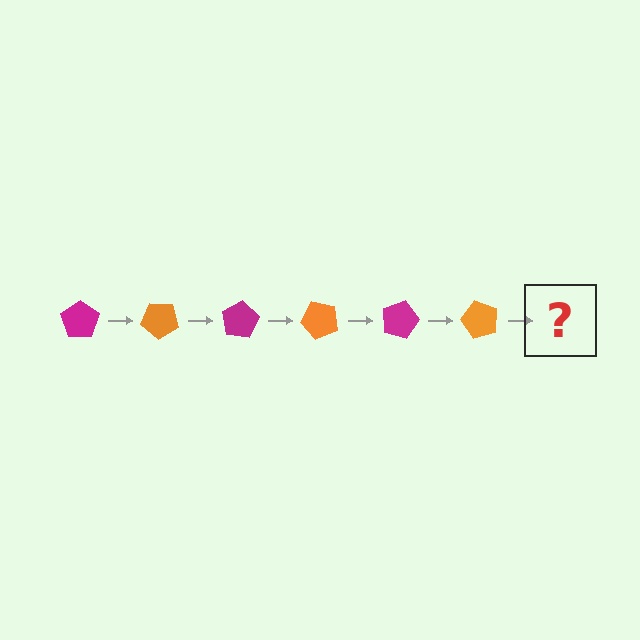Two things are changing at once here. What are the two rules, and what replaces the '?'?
The two rules are that it rotates 40 degrees each step and the color cycles through magenta and orange. The '?' should be a magenta pentagon, rotated 240 degrees from the start.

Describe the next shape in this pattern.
It should be a magenta pentagon, rotated 240 degrees from the start.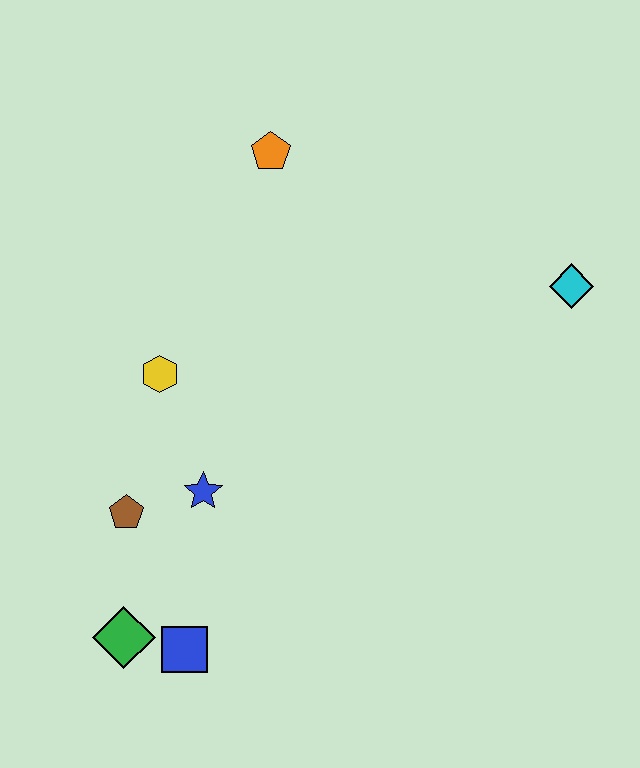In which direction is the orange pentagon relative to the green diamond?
The orange pentagon is above the green diamond.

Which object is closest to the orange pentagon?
The yellow hexagon is closest to the orange pentagon.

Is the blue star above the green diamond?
Yes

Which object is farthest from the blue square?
The cyan diamond is farthest from the blue square.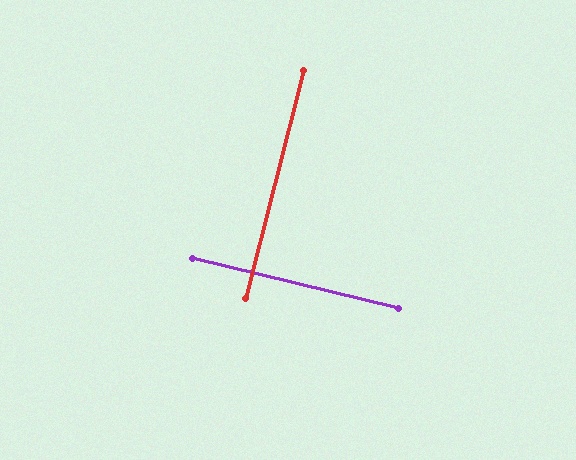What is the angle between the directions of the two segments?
Approximately 90 degrees.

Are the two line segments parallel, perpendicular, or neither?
Perpendicular — they meet at approximately 90°.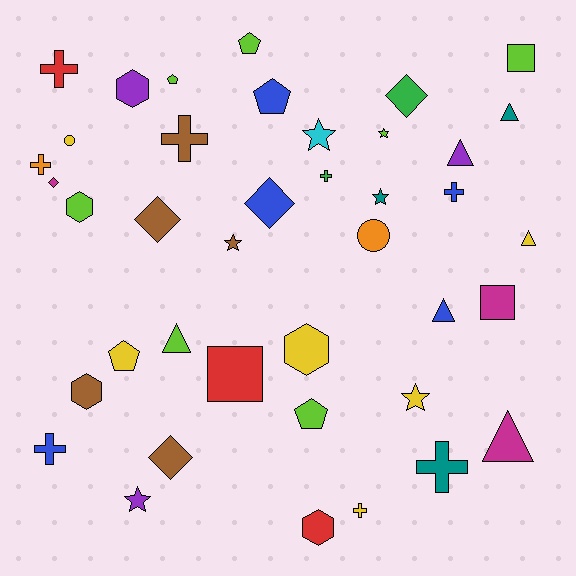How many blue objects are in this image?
There are 5 blue objects.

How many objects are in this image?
There are 40 objects.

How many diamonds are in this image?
There are 5 diamonds.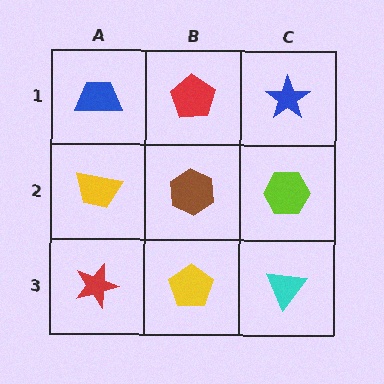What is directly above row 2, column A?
A blue trapezoid.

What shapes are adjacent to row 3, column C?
A lime hexagon (row 2, column C), a yellow pentagon (row 3, column B).